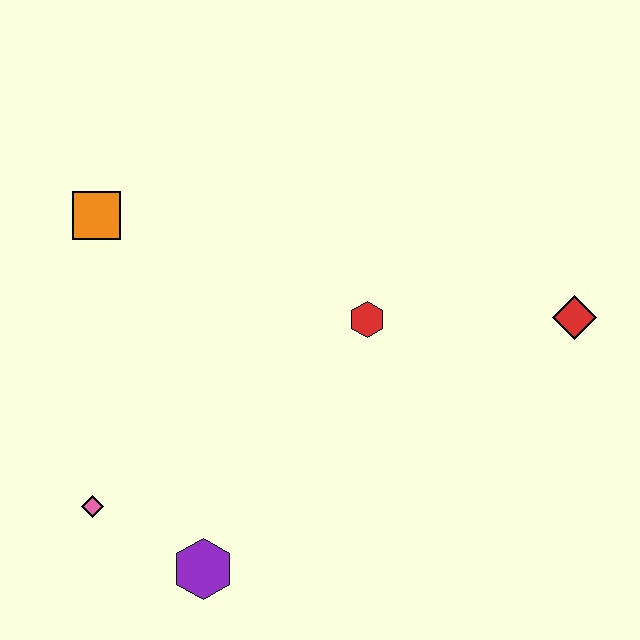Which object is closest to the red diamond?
The red hexagon is closest to the red diamond.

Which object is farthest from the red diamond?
The pink diamond is farthest from the red diamond.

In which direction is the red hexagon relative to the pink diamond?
The red hexagon is to the right of the pink diamond.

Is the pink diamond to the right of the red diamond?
No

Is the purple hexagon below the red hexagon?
Yes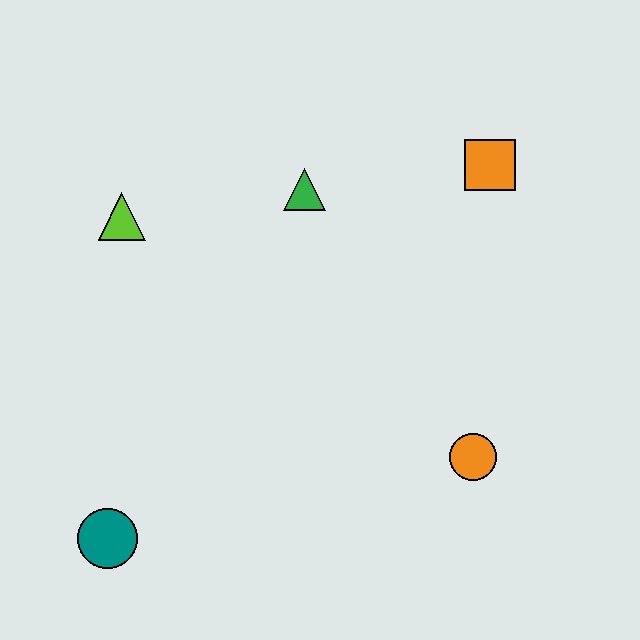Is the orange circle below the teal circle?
No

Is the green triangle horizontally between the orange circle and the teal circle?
Yes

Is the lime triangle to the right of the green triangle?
No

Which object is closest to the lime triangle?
The green triangle is closest to the lime triangle.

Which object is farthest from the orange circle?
The lime triangle is farthest from the orange circle.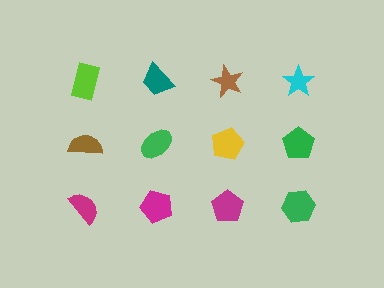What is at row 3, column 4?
A green hexagon.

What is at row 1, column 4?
A cyan star.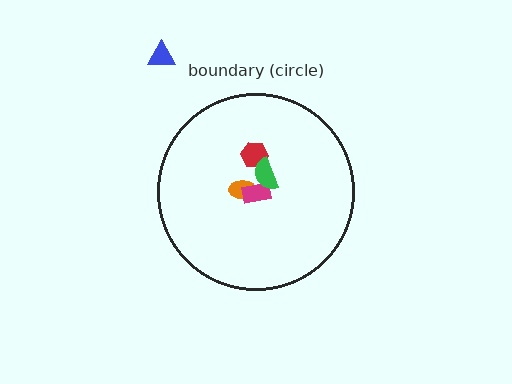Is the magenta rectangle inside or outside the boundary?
Inside.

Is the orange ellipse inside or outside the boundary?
Inside.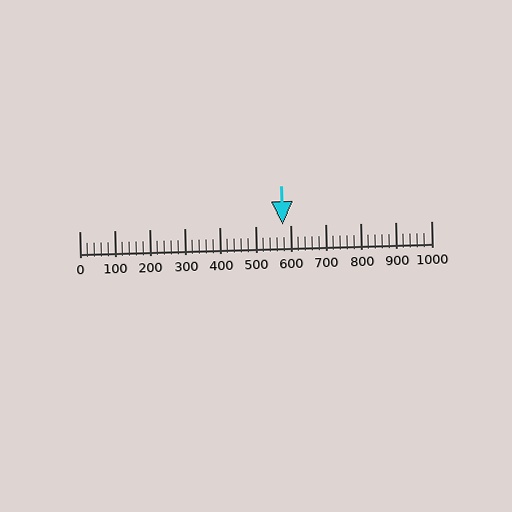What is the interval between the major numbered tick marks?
The major tick marks are spaced 100 units apart.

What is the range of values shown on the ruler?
The ruler shows values from 0 to 1000.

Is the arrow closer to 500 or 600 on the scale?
The arrow is closer to 600.